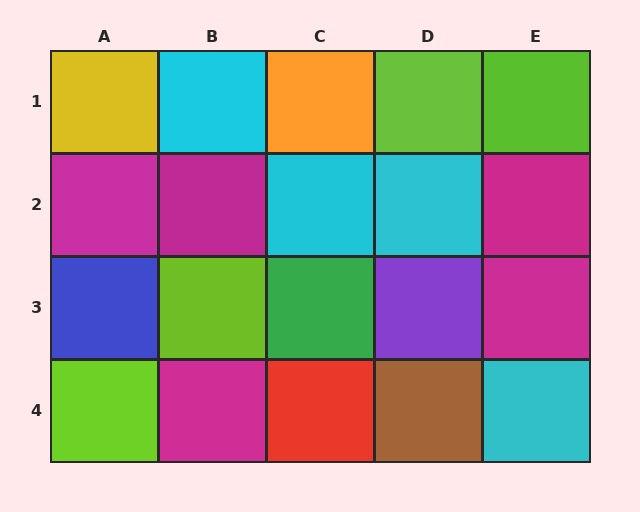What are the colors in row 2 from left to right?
Magenta, magenta, cyan, cyan, magenta.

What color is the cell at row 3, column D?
Purple.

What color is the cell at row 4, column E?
Cyan.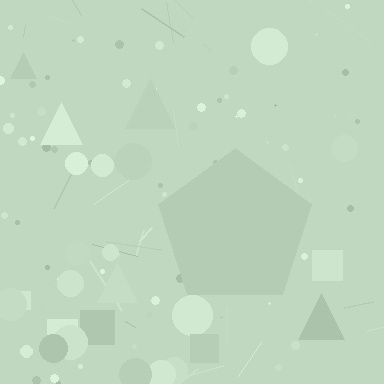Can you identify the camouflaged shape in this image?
The camouflaged shape is a pentagon.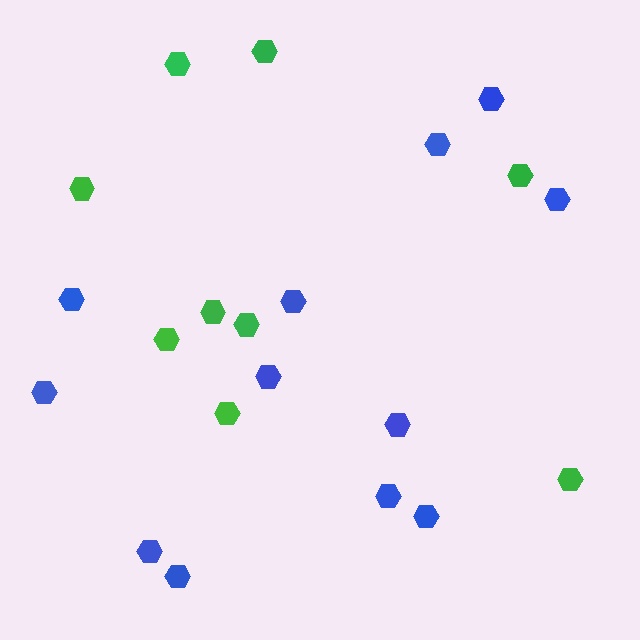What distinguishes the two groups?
There are 2 groups: one group of green hexagons (9) and one group of blue hexagons (12).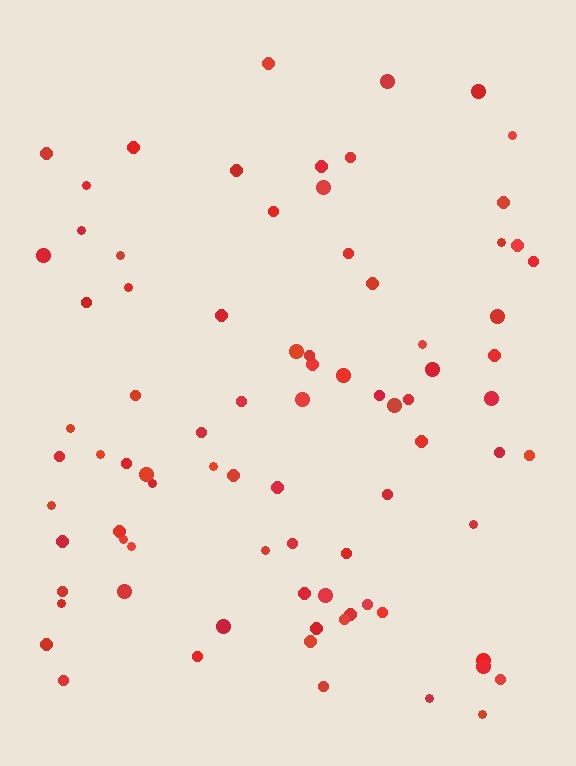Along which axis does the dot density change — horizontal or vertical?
Vertical.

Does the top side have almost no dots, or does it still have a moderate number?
Still a moderate number, just noticeably fewer than the bottom.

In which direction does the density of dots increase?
From top to bottom, with the bottom side densest.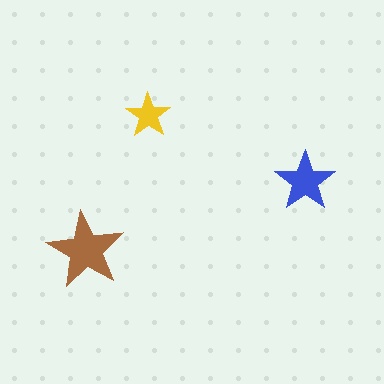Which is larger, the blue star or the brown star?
The brown one.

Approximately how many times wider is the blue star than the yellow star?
About 1.5 times wider.